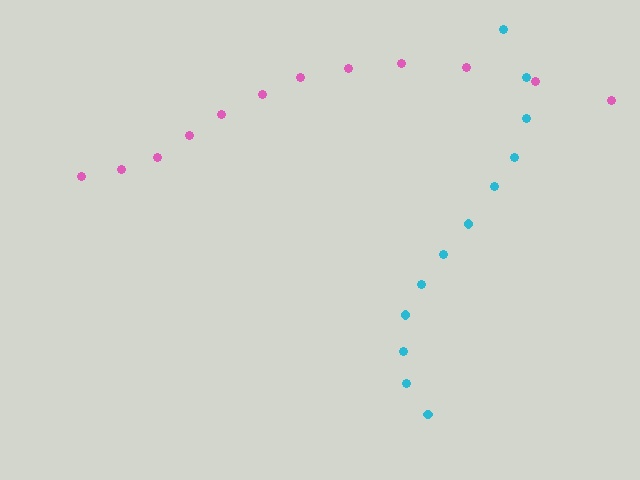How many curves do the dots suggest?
There are 2 distinct paths.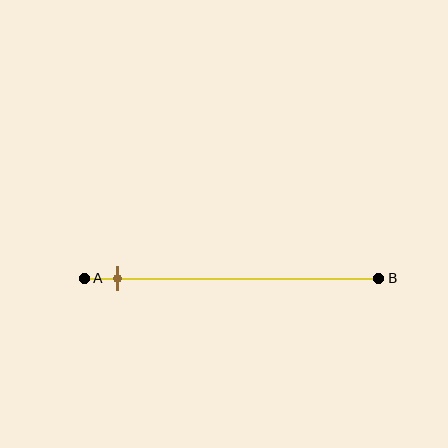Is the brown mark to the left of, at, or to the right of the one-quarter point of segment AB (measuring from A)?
The brown mark is to the left of the one-quarter point of segment AB.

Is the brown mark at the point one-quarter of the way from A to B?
No, the mark is at about 10% from A, not at the 25% one-quarter point.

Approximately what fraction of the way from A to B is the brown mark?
The brown mark is approximately 10% of the way from A to B.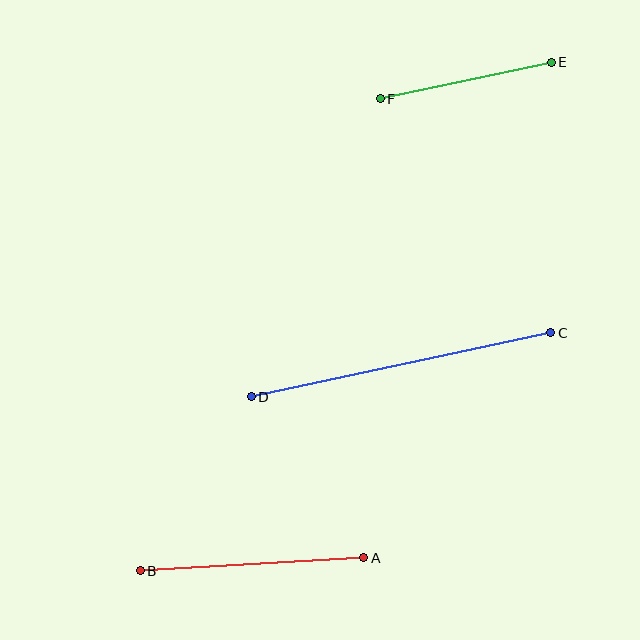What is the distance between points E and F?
The distance is approximately 175 pixels.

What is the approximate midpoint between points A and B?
The midpoint is at approximately (252, 564) pixels.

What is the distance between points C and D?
The distance is approximately 306 pixels.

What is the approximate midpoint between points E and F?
The midpoint is at approximately (466, 81) pixels.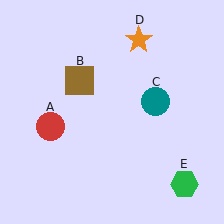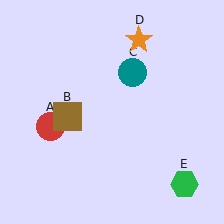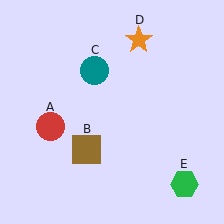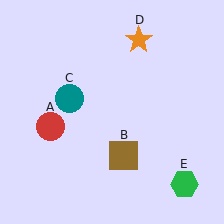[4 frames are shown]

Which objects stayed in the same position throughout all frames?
Red circle (object A) and orange star (object D) and green hexagon (object E) remained stationary.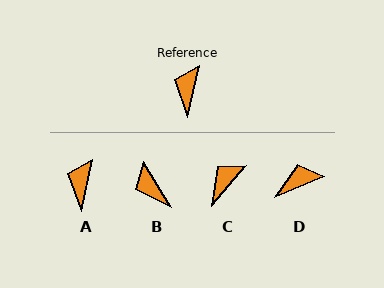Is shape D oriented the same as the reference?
No, it is off by about 55 degrees.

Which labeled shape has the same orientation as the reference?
A.